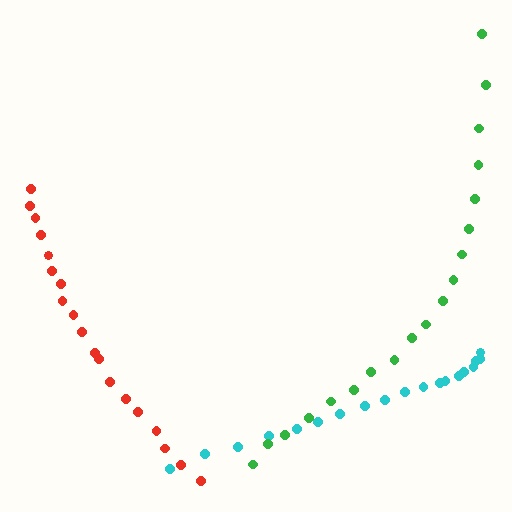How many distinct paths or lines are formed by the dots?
There are 3 distinct paths.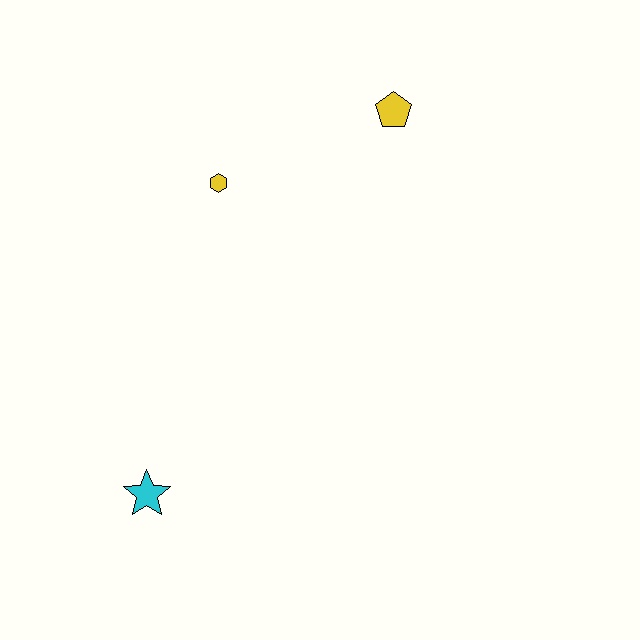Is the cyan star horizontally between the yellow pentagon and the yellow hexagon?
No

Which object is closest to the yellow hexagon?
The yellow pentagon is closest to the yellow hexagon.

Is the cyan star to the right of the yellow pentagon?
No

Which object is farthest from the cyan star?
The yellow pentagon is farthest from the cyan star.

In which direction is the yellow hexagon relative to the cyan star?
The yellow hexagon is above the cyan star.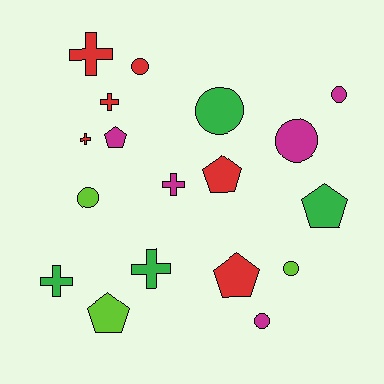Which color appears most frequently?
Red, with 6 objects.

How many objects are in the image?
There are 18 objects.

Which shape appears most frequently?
Circle, with 7 objects.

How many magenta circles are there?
There are 3 magenta circles.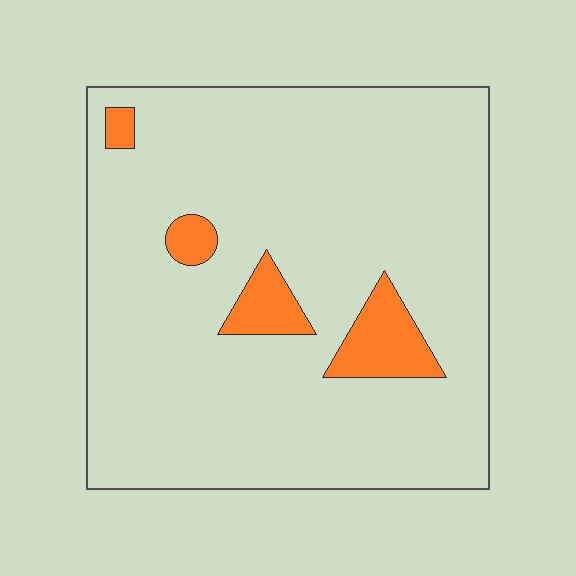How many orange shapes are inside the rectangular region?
4.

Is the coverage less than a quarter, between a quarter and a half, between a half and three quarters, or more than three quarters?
Less than a quarter.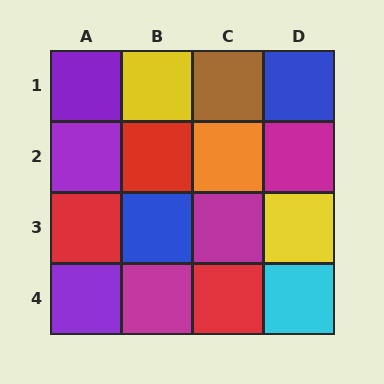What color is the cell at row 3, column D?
Yellow.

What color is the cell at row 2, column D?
Magenta.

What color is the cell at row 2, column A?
Purple.